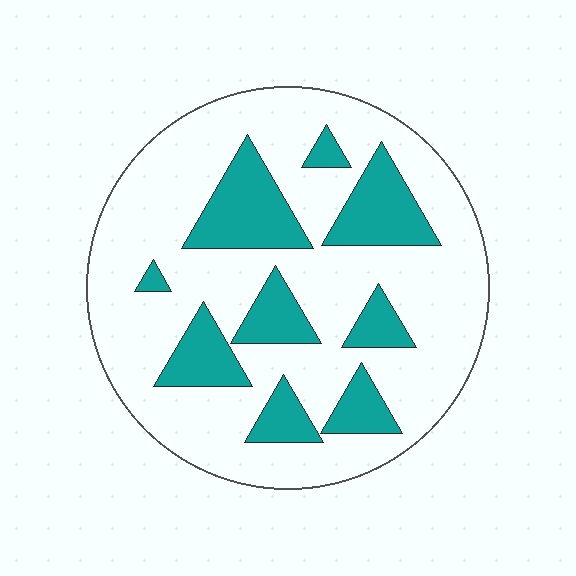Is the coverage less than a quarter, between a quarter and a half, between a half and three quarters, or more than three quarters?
Between a quarter and a half.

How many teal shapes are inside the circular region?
9.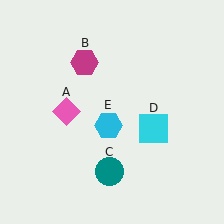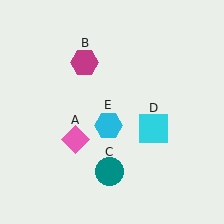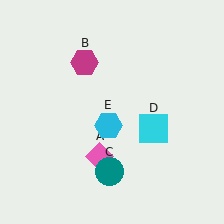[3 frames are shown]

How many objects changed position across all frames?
1 object changed position: pink diamond (object A).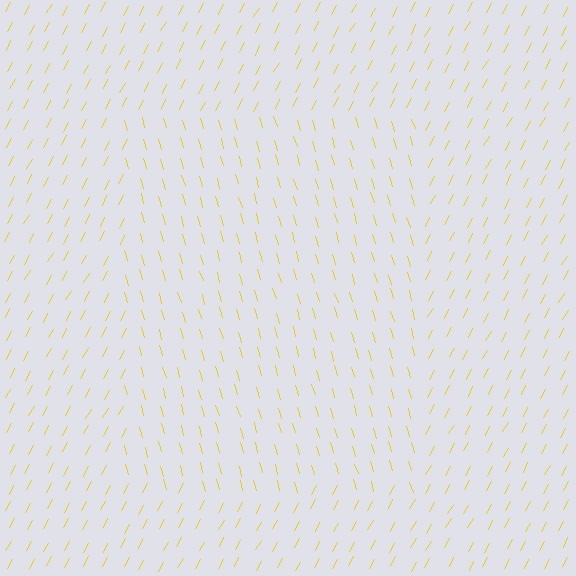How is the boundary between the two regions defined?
The boundary is defined purely by a change in line orientation (approximately 45 degrees difference). All lines are the same color and thickness.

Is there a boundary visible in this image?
Yes, there is a texture boundary formed by a change in line orientation.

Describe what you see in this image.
The image is filled with small yellow line segments. A rectangle region in the image has lines oriented differently from the surrounding lines, creating a visible texture boundary.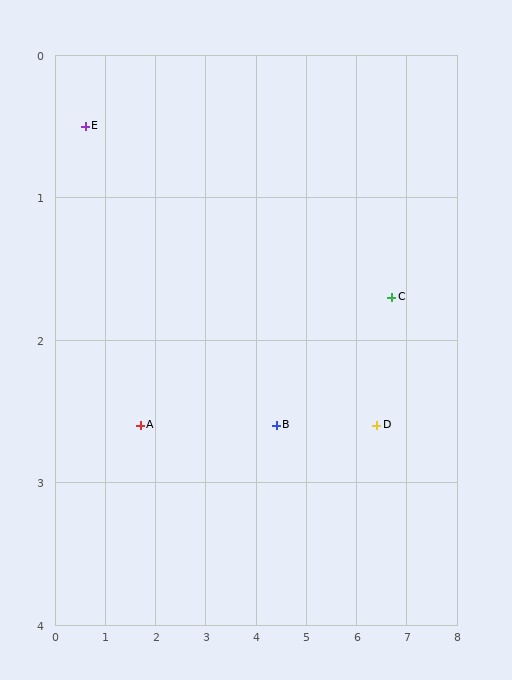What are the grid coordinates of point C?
Point C is at approximately (6.7, 1.7).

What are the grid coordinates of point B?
Point B is at approximately (4.4, 2.6).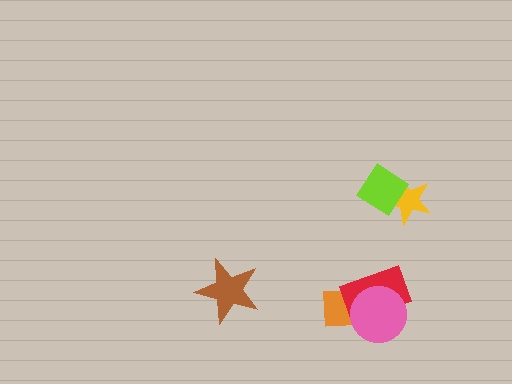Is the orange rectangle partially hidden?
Yes, it is partially covered by another shape.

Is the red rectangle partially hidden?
Yes, it is partially covered by another shape.